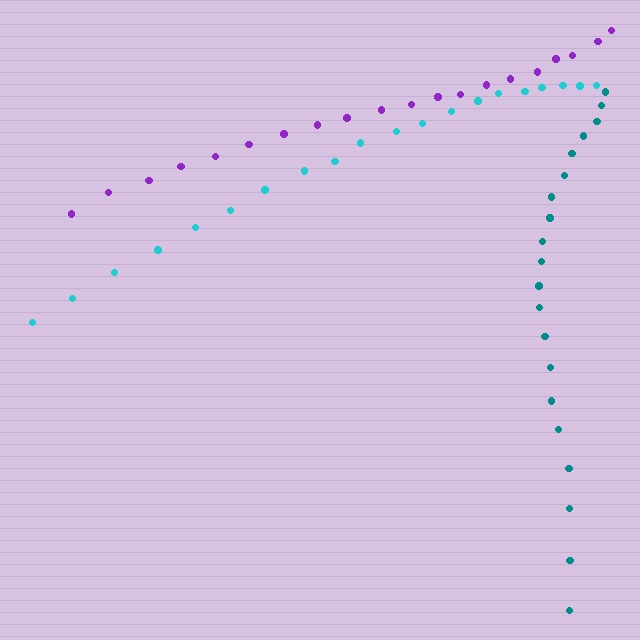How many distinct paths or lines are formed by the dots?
There are 3 distinct paths.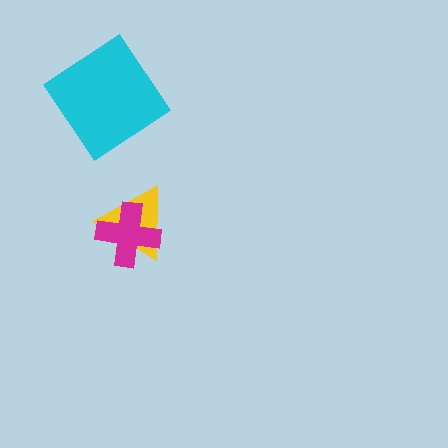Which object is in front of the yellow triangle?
The magenta cross is in front of the yellow triangle.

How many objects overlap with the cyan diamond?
0 objects overlap with the cyan diamond.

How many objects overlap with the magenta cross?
1 object overlaps with the magenta cross.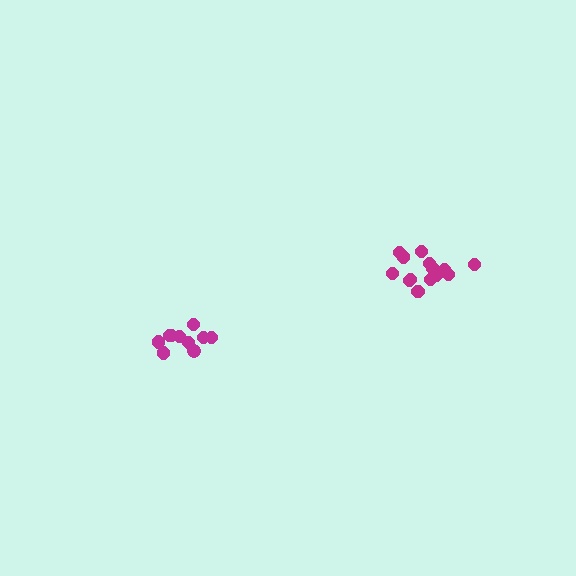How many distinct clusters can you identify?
There are 2 distinct clusters.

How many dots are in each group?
Group 1: 15 dots, Group 2: 10 dots (25 total).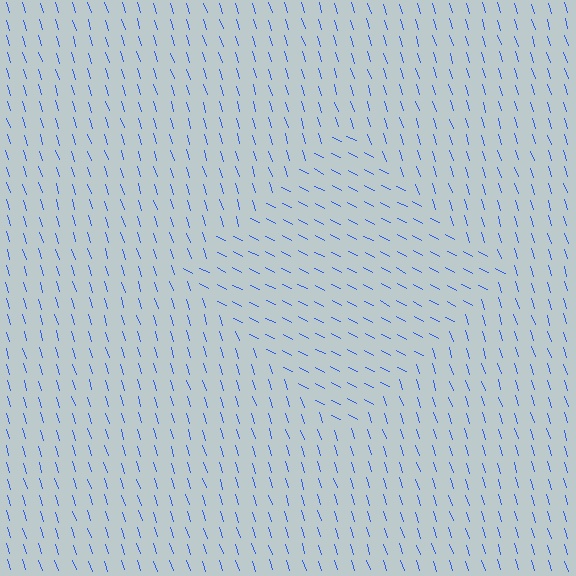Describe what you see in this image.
The image is filled with small blue line segments. A diamond region in the image has lines oriented differently from the surrounding lines, creating a visible texture boundary.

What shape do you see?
I see a diamond.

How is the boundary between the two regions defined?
The boundary is defined purely by a change in line orientation (approximately 45 degrees difference). All lines are the same color and thickness.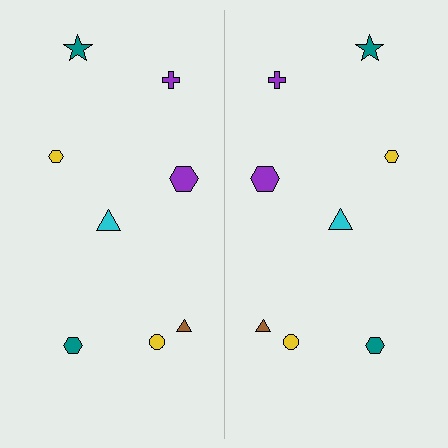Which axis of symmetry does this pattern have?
The pattern has a vertical axis of symmetry running through the center of the image.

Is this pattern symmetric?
Yes, this pattern has bilateral (reflection) symmetry.